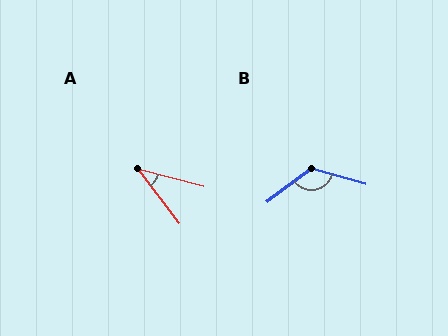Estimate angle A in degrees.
Approximately 38 degrees.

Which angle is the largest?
B, at approximately 127 degrees.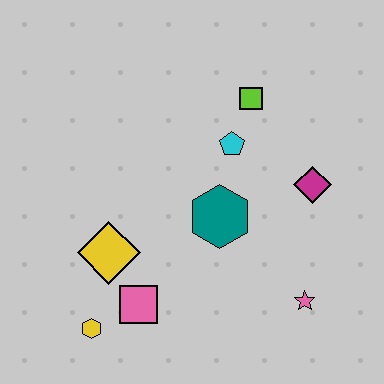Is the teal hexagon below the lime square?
Yes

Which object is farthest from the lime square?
The yellow hexagon is farthest from the lime square.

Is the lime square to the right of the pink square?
Yes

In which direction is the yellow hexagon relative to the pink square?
The yellow hexagon is to the left of the pink square.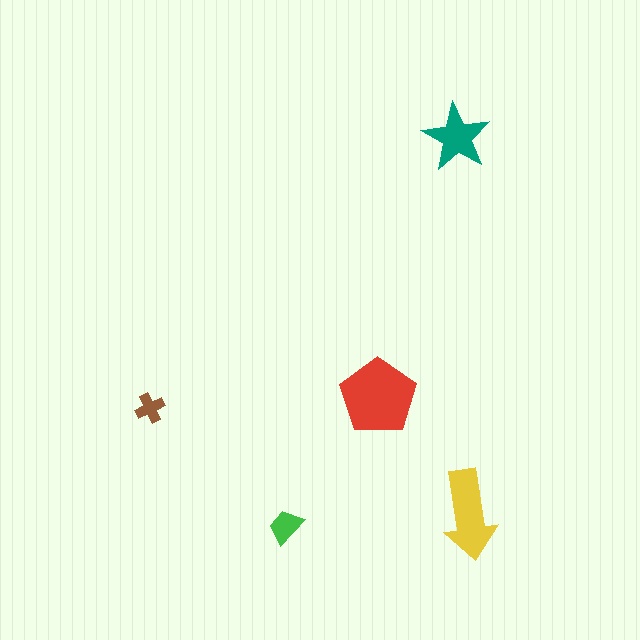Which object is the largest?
The red pentagon.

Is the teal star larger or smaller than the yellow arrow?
Smaller.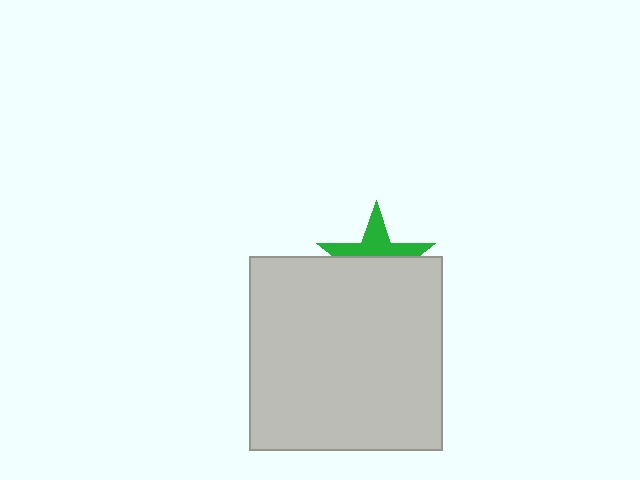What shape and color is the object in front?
The object in front is a light gray square.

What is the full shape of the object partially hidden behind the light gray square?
The partially hidden object is a green star.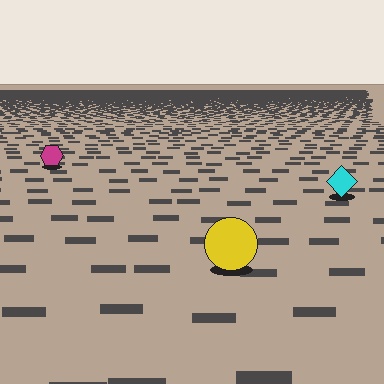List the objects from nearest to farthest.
From nearest to farthest: the yellow circle, the cyan diamond, the magenta hexagon.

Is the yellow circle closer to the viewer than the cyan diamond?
Yes. The yellow circle is closer — you can tell from the texture gradient: the ground texture is coarser near it.